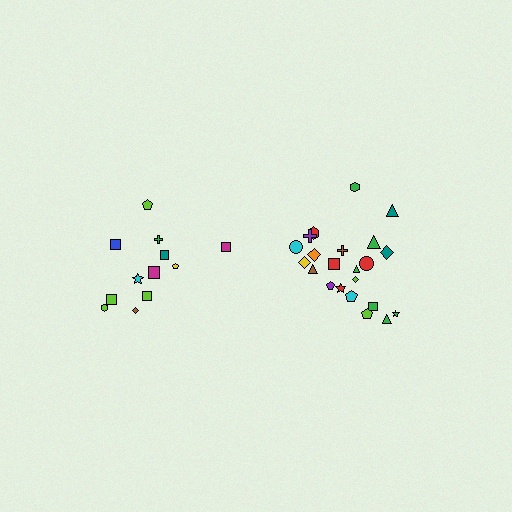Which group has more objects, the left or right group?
The right group.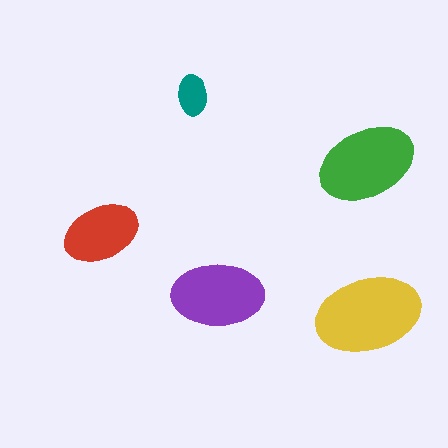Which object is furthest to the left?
The red ellipse is leftmost.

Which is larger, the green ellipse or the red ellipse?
The green one.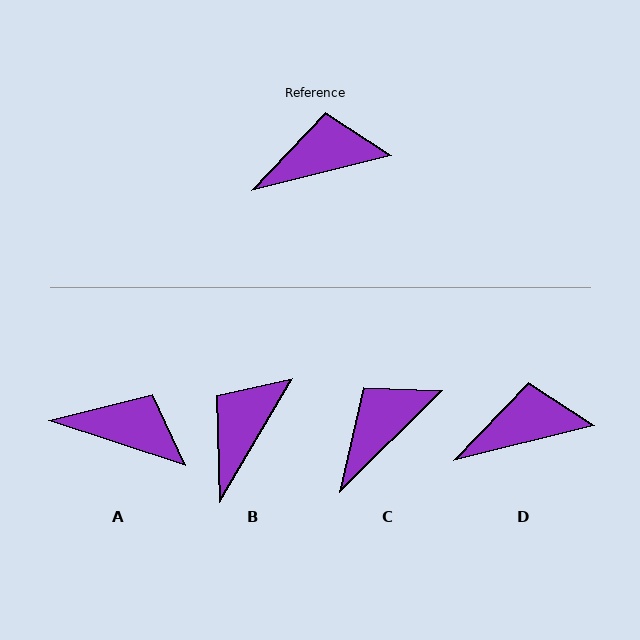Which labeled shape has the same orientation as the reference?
D.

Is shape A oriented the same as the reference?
No, it is off by about 32 degrees.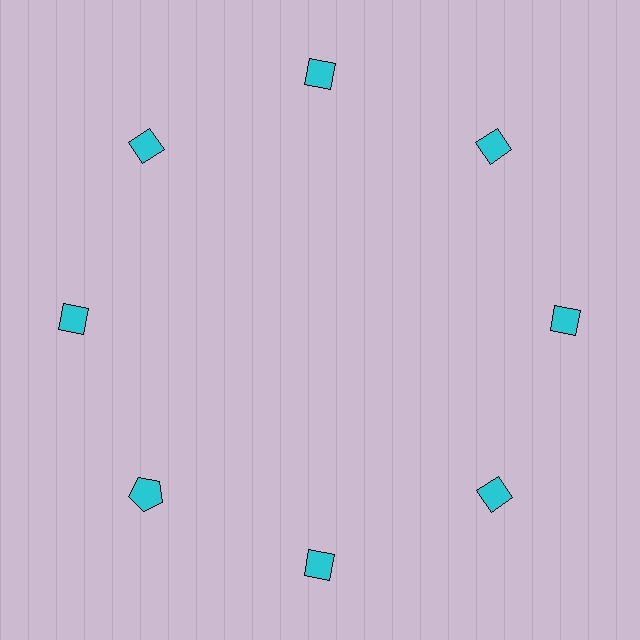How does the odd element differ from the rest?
It has a different shape: pentagon instead of diamond.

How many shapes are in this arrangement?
There are 8 shapes arranged in a ring pattern.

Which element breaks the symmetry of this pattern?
The cyan pentagon at roughly the 8 o'clock position breaks the symmetry. All other shapes are cyan diamonds.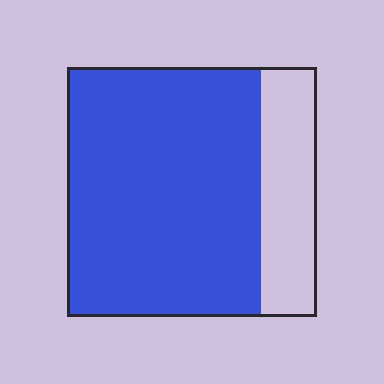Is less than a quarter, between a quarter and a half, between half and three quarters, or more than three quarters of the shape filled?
More than three quarters.